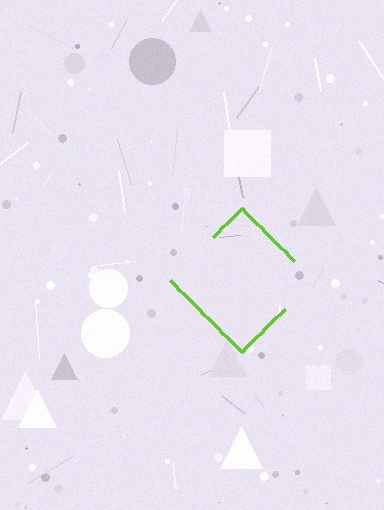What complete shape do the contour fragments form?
The contour fragments form a diamond.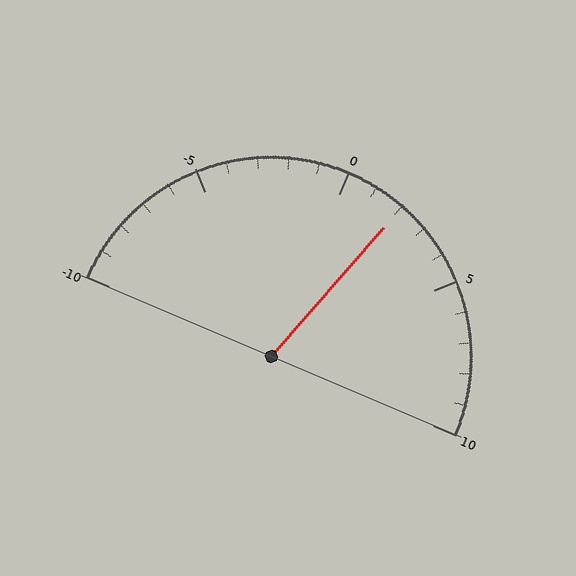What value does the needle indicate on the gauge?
The needle indicates approximately 2.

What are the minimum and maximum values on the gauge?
The gauge ranges from -10 to 10.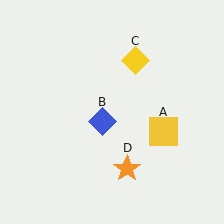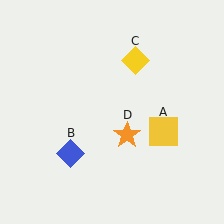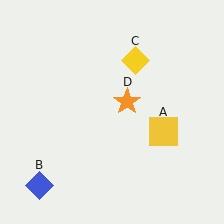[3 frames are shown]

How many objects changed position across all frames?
2 objects changed position: blue diamond (object B), orange star (object D).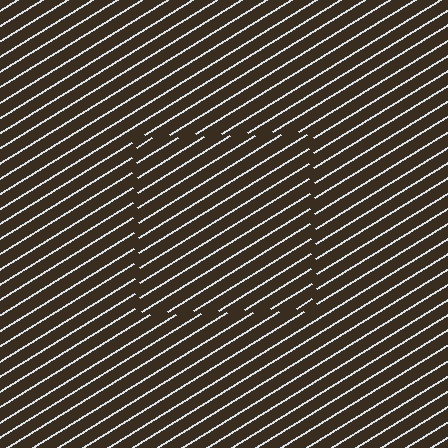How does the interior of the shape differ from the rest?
The interior of the shape contains the same grating, shifted by half a period — the contour is defined by the phase discontinuity where line-ends from the inner and outer gratings abut.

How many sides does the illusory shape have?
4 sides — the line-ends trace a square.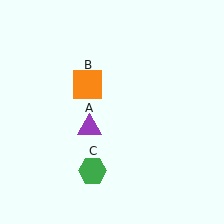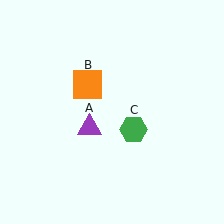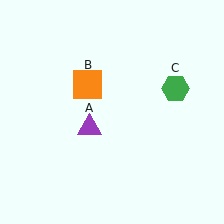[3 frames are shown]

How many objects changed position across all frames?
1 object changed position: green hexagon (object C).